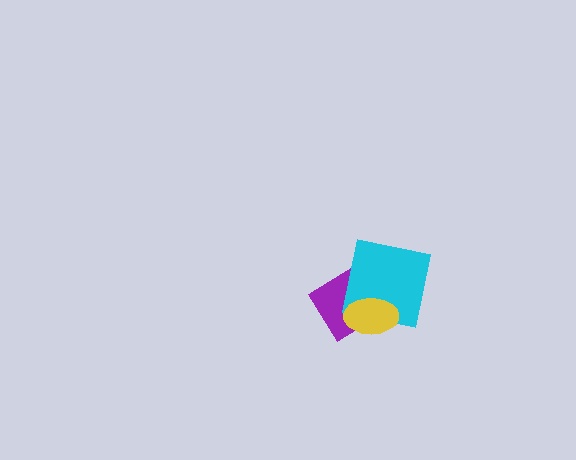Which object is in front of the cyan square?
The yellow ellipse is in front of the cyan square.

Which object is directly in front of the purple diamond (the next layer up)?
The cyan square is directly in front of the purple diamond.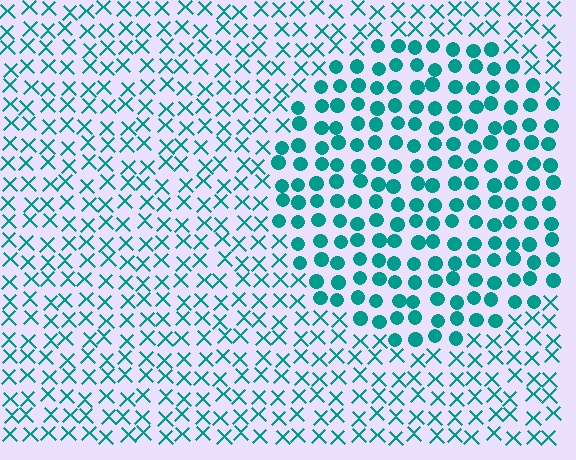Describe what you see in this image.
The image is filled with small teal elements arranged in a uniform grid. A circle-shaped region contains circles, while the surrounding area contains X marks. The boundary is defined purely by the change in element shape.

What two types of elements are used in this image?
The image uses circles inside the circle region and X marks outside it.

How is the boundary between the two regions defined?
The boundary is defined by a change in element shape: circles inside vs. X marks outside. All elements share the same color and spacing.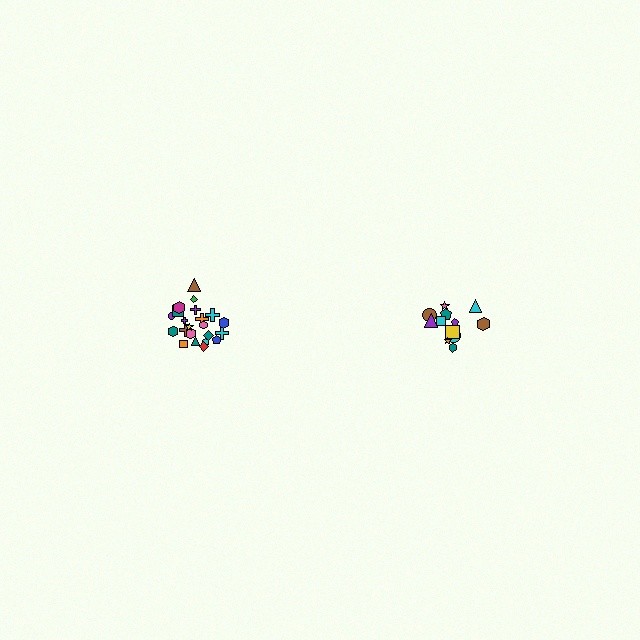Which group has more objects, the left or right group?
The left group.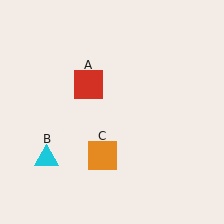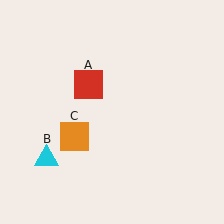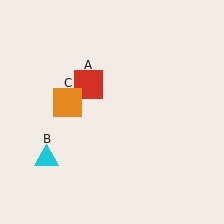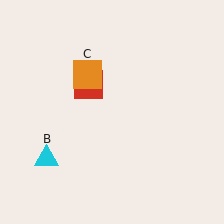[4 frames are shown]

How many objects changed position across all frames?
1 object changed position: orange square (object C).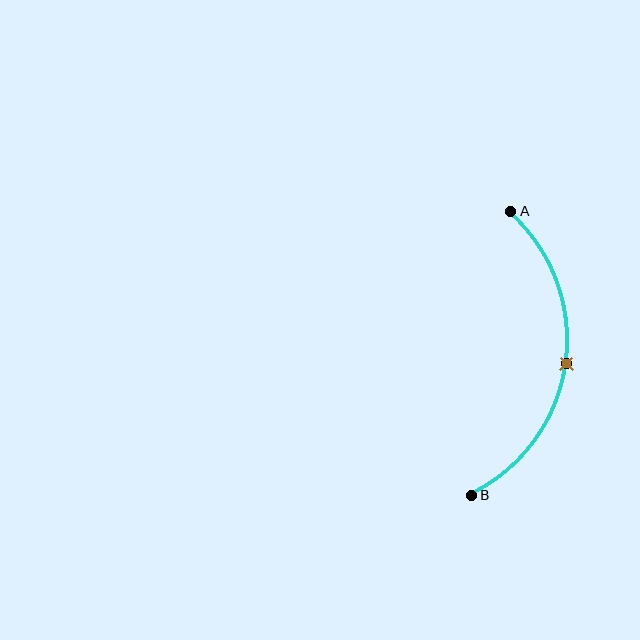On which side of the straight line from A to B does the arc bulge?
The arc bulges to the right of the straight line connecting A and B.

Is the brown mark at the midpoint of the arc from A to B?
Yes. The brown mark lies on the arc at equal arc-length from both A and B — it is the arc midpoint.